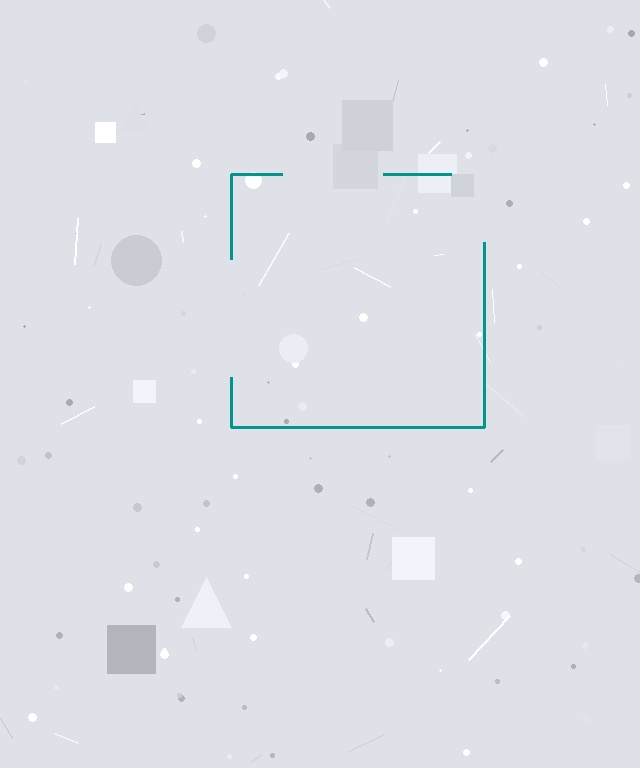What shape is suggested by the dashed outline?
The dashed outline suggests a square.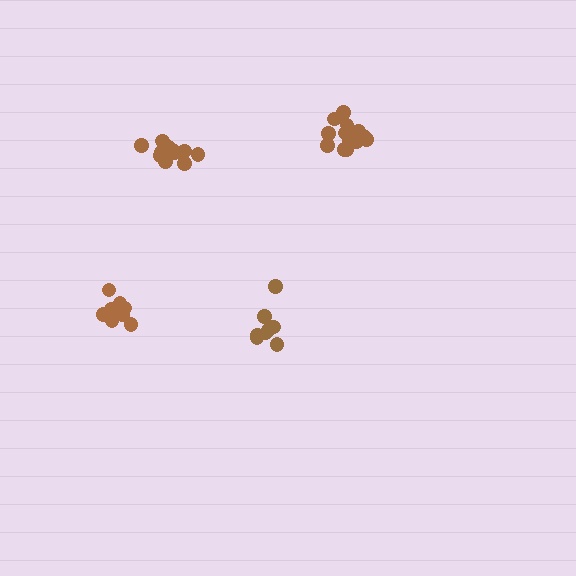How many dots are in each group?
Group 1: 9 dots, Group 2: 14 dots, Group 3: 12 dots, Group 4: 8 dots (43 total).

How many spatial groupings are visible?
There are 4 spatial groupings.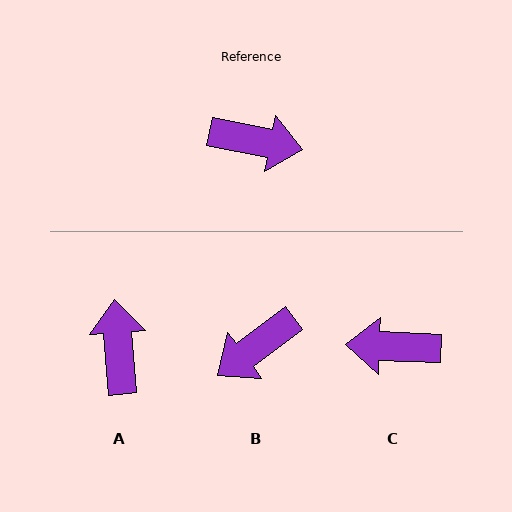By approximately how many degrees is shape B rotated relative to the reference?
Approximately 132 degrees clockwise.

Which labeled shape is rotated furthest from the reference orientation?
C, about 171 degrees away.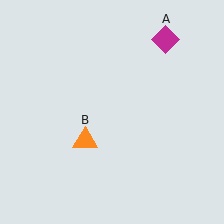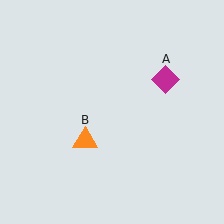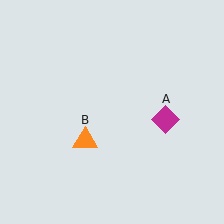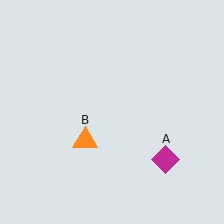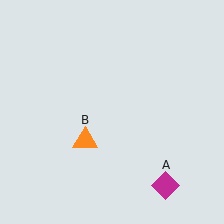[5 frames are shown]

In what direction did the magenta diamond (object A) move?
The magenta diamond (object A) moved down.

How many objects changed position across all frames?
1 object changed position: magenta diamond (object A).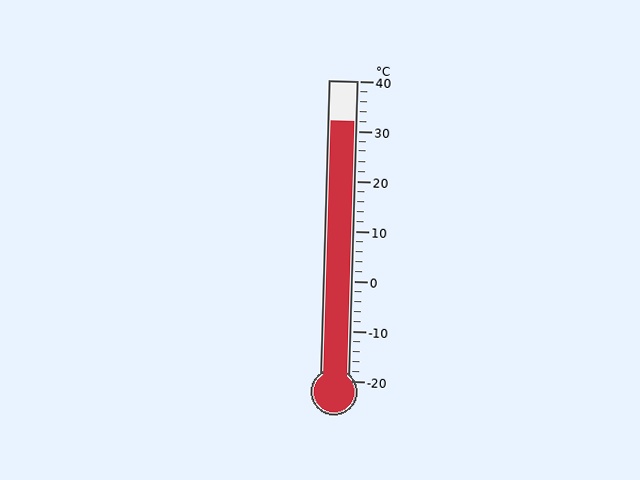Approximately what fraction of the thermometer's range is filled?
The thermometer is filled to approximately 85% of its range.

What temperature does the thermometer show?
The thermometer shows approximately 32°C.